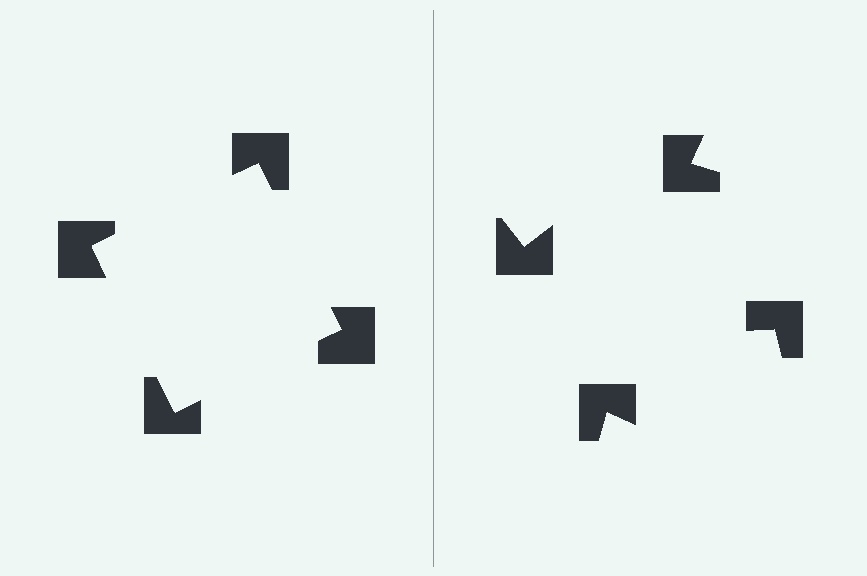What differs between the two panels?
The notched squares are positioned identically on both sides; only the wedge orientations differ. On the left they align to a square; on the right they are misaligned.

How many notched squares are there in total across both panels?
8 — 4 on each side.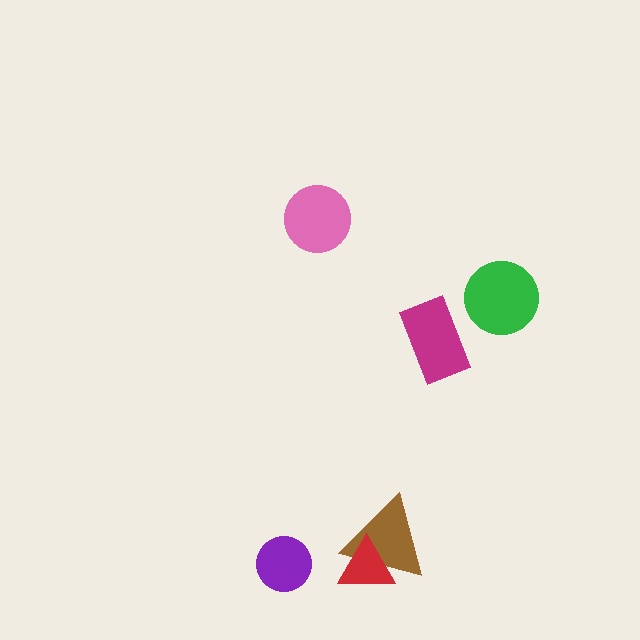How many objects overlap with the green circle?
0 objects overlap with the green circle.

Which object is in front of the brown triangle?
The red triangle is in front of the brown triangle.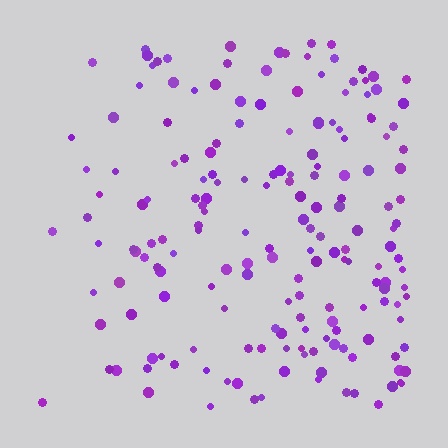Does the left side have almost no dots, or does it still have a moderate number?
Still a moderate number, just noticeably fewer than the right.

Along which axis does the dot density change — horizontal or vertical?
Horizontal.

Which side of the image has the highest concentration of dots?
The right.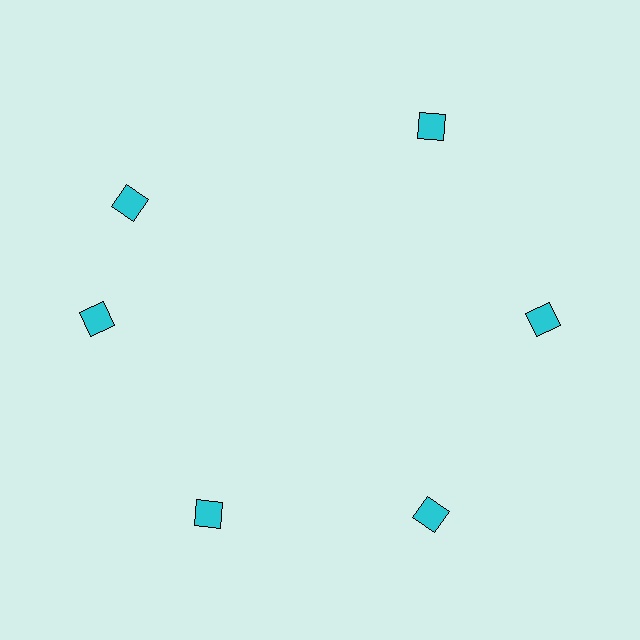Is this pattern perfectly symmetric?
No. The 6 cyan diamonds are arranged in a ring, but one element near the 11 o'clock position is rotated out of alignment along the ring, breaking the 6-fold rotational symmetry.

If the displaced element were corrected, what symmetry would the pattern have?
It would have 6-fold rotational symmetry — the pattern would map onto itself every 60 degrees.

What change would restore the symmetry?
The symmetry would be restored by rotating it back into even spacing with its neighbors so that all 6 diamonds sit at equal angles and equal distance from the center.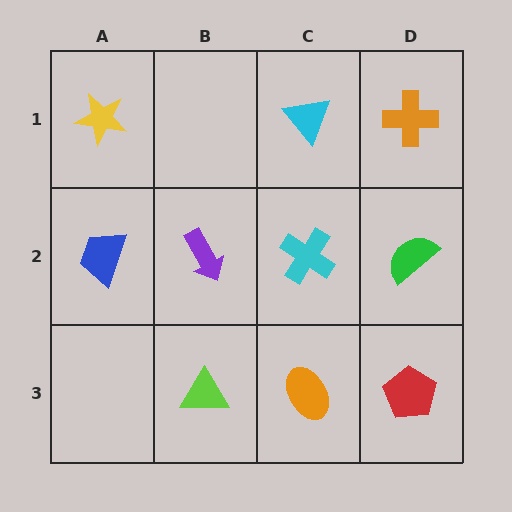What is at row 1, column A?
A yellow star.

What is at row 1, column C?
A cyan triangle.